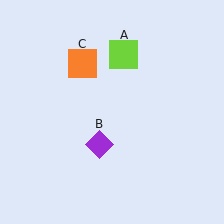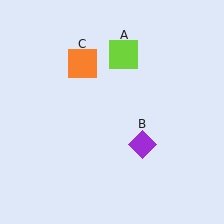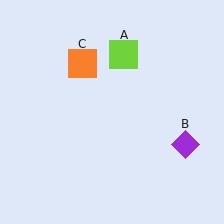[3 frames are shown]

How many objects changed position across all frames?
1 object changed position: purple diamond (object B).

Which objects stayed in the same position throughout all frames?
Lime square (object A) and orange square (object C) remained stationary.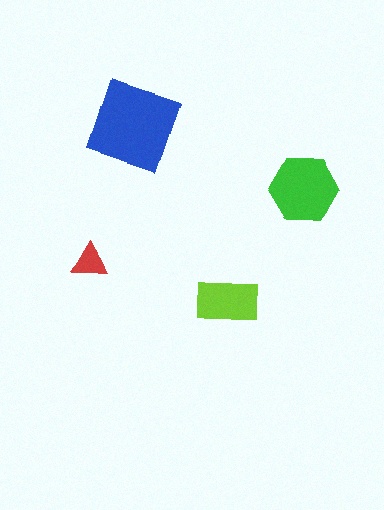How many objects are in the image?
There are 4 objects in the image.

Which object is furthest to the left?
The red triangle is leftmost.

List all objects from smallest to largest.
The red triangle, the lime rectangle, the green hexagon, the blue diamond.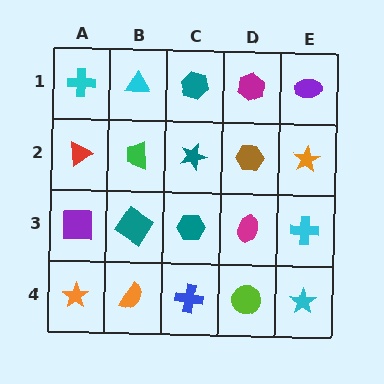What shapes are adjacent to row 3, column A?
A red triangle (row 2, column A), an orange star (row 4, column A), a teal diamond (row 3, column B).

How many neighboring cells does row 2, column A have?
3.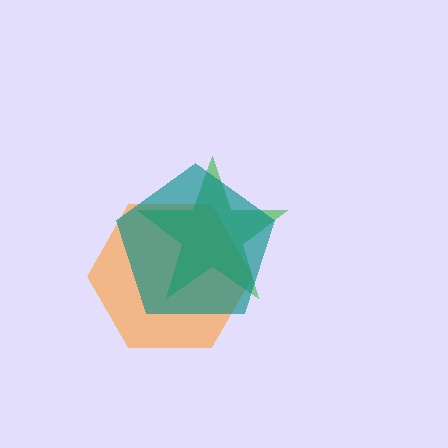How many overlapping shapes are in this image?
There are 3 overlapping shapes in the image.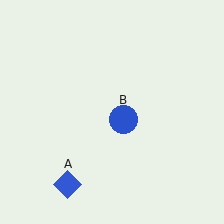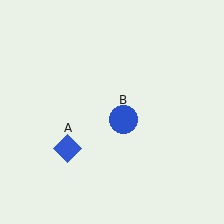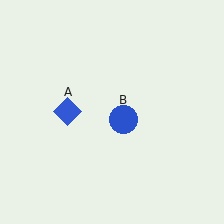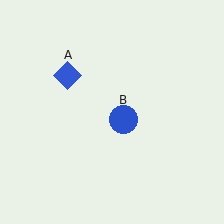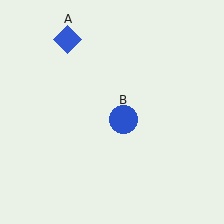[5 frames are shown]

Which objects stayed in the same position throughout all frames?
Blue circle (object B) remained stationary.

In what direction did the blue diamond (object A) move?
The blue diamond (object A) moved up.